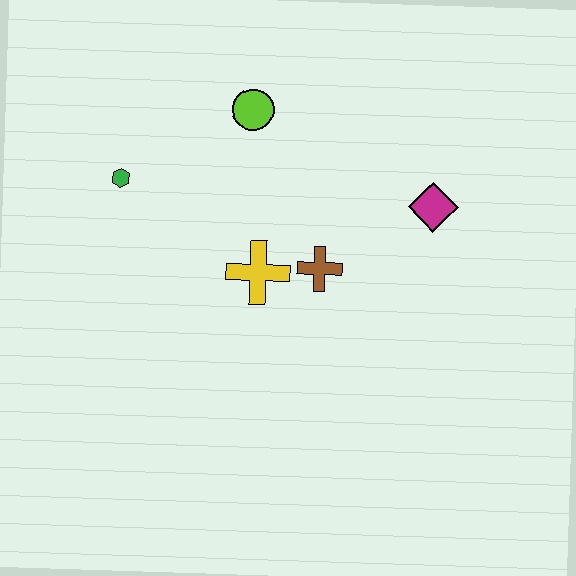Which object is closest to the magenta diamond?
The brown cross is closest to the magenta diamond.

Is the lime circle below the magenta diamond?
No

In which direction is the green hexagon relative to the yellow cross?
The green hexagon is to the left of the yellow cross.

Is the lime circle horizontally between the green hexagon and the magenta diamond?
Yes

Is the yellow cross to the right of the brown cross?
No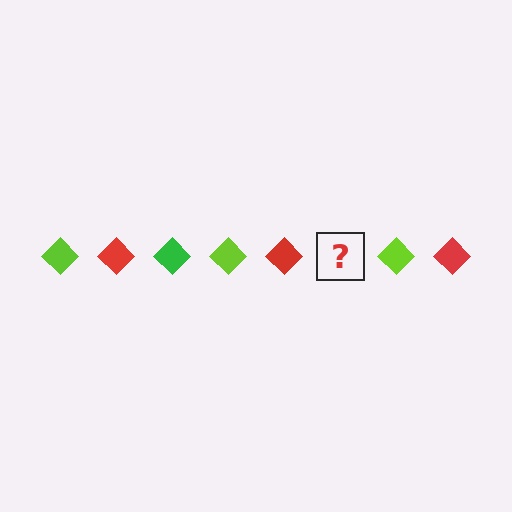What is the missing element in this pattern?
The missing element is a green diamond.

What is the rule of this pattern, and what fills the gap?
The rule is that the pattern cycles through lime, red, green diamonds. The gap should be filled with a green diamond.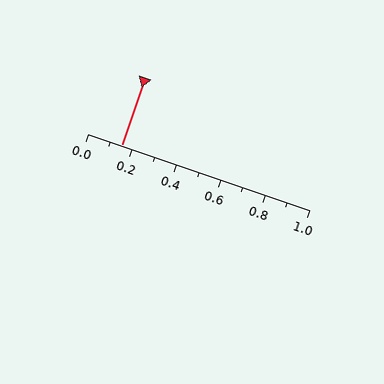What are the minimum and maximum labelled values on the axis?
The axis runs from 0.0 to 1.0.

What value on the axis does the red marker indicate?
The marker indicates approximately 0.15.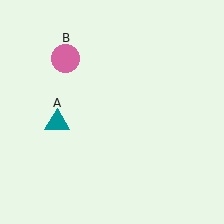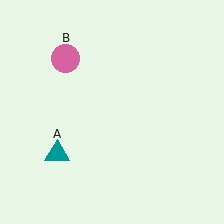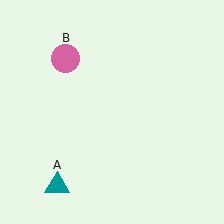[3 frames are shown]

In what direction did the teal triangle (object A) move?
The teal triangle (object A) moved down.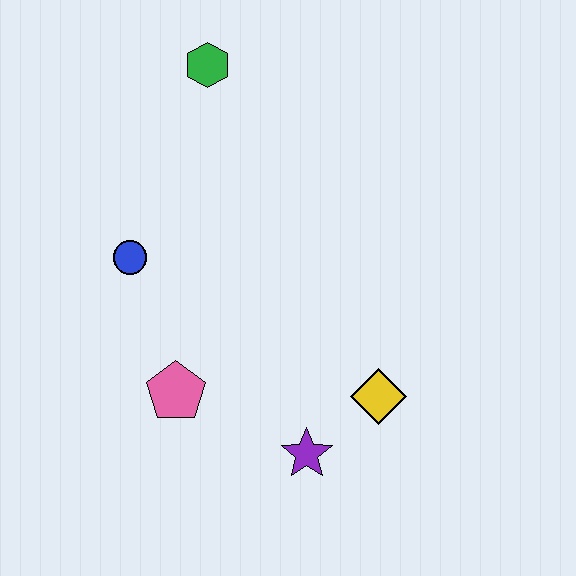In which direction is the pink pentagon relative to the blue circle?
The pink pentagon is below the blue circle.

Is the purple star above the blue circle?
No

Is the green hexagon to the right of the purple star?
No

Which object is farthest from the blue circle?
The yellow diamond is farthest from the blue circle.